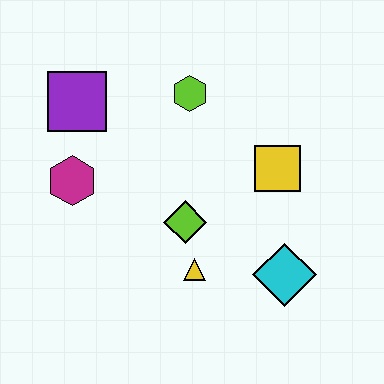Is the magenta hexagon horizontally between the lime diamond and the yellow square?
No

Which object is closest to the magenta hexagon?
The purple square is closest to the magenta hexagon.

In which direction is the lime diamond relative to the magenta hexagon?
The lime diamond is to the right of the magenta hexagon.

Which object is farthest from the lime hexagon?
The cyan diamond is farthest from the lime hexagon.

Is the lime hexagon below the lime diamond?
No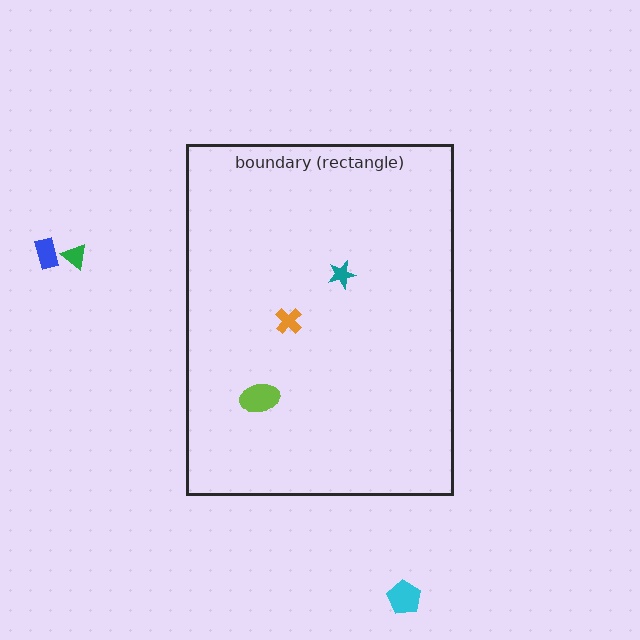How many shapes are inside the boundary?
3 inside, 3 outside.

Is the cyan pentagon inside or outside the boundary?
Outside.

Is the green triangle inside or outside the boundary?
Outside.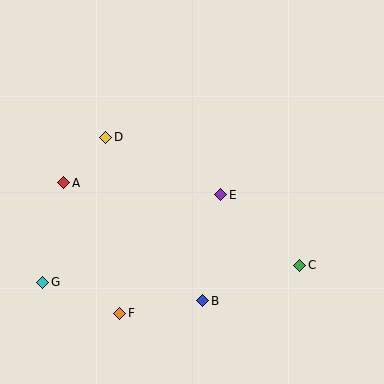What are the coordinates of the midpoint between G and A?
The midpoint between G and A is at (53, 233).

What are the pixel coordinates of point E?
Point E is at (221, 195).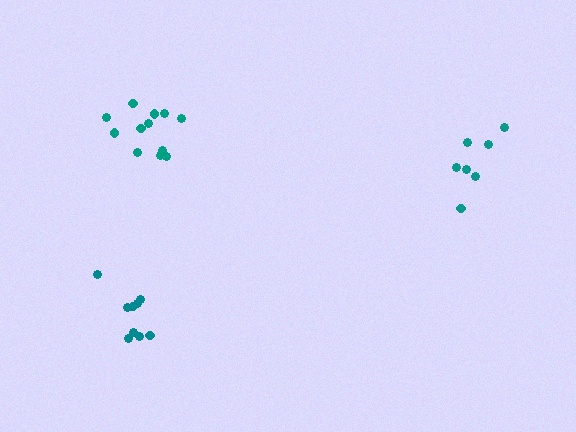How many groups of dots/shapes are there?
There are 3 groups.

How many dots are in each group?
Group 1: 9 dots, Group 2: 12 dots, Group 3: 7 dots (28 total).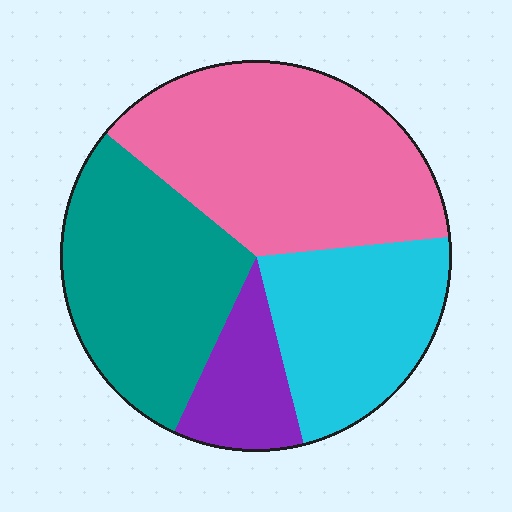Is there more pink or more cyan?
Pink.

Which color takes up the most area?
Pink, at roughly 40%.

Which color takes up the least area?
Purple, at roughly 10%.